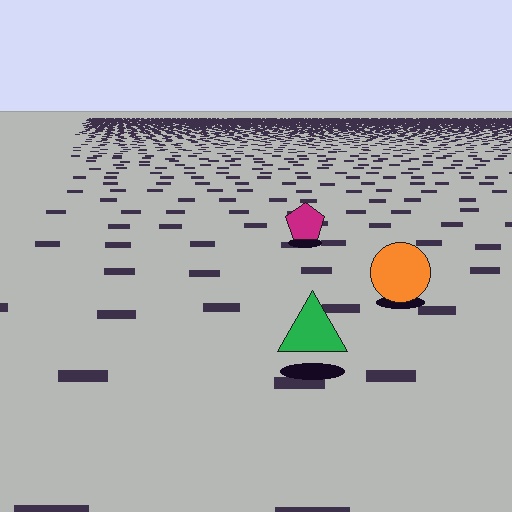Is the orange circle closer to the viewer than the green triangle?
No. The green triangle is closer — you can tell from the texture gradient: the ground texture is coarser near it.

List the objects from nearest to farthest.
From nearest to farthest: the green triangle, the orange circle, the magenta pentagon.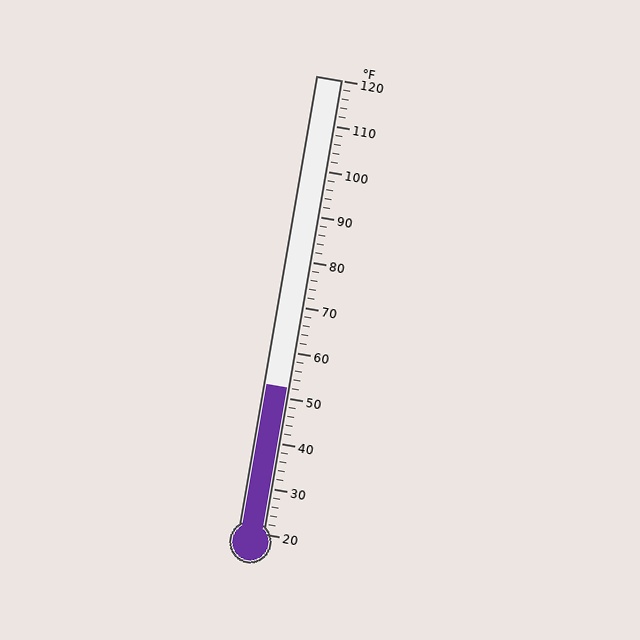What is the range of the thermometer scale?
The thermometer scale ranges from 20°F to 120°F.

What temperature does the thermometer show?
The thermometer shows approximately 52°F.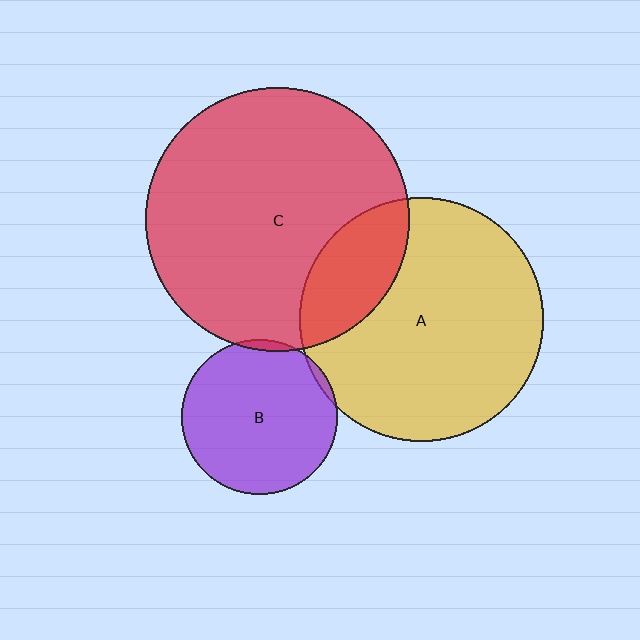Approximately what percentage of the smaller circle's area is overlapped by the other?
Approximately 5%.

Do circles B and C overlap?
Yes.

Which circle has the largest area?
Circle C (red).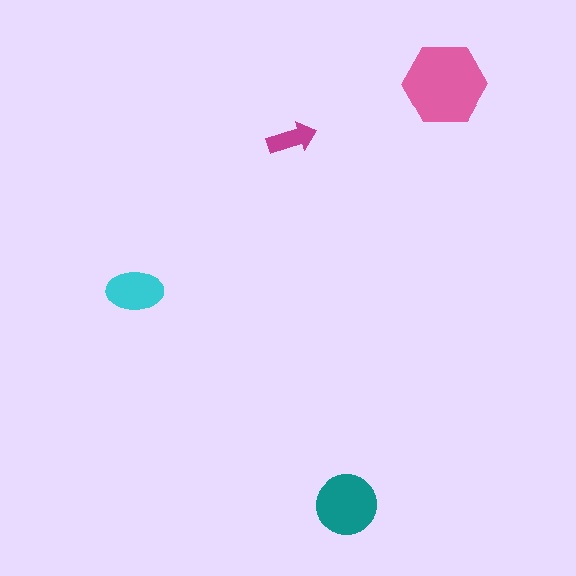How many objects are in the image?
There are 4 objects in the image.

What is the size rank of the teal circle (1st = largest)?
2nd.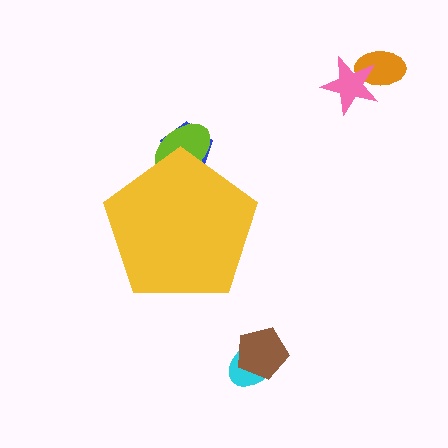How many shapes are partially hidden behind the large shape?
2 shapes are partially hidden.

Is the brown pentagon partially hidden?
No, the brown pentagon is fully visible.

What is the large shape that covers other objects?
A yellow pentagon.